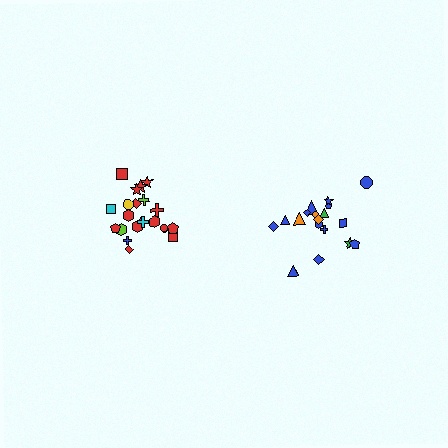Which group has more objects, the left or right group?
The left group.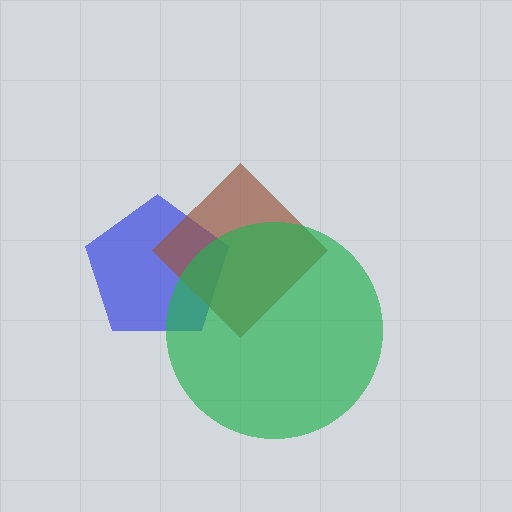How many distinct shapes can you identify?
There are 3 distinct shapes: a blue pentagon, a brown diamond, a green circle.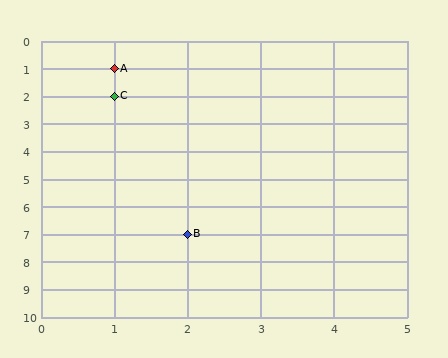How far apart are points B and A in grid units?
Points B and A are 1 column and 6 rows apart (about 6.1 grid units diagonally).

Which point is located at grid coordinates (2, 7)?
Point B is at (2, 7).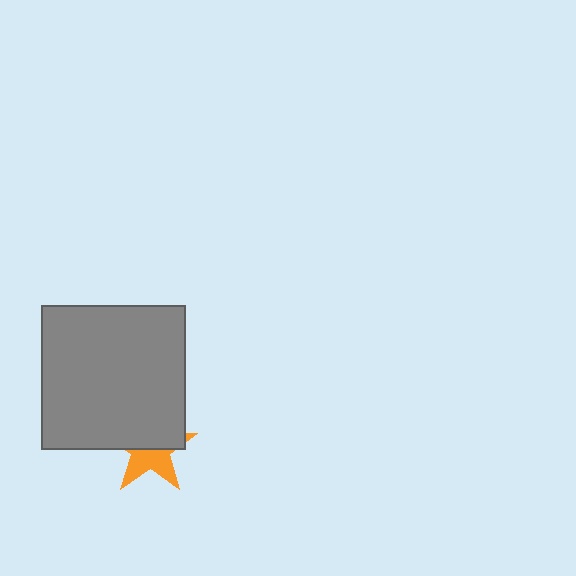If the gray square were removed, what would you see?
You would see the complete orange star.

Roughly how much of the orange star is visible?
About half of it is visible (roughly 47%).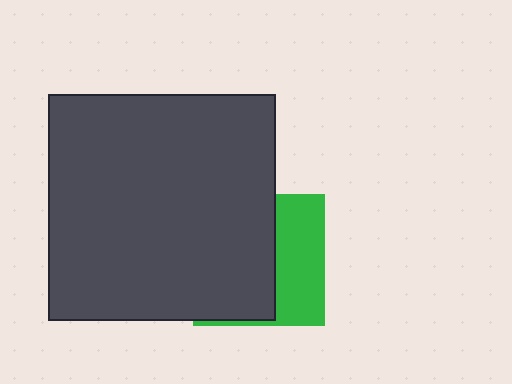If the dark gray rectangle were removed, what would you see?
You would see the complete green square.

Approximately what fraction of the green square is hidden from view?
Roughly 60% of the green square is hidden behind the dark gray rectangle.